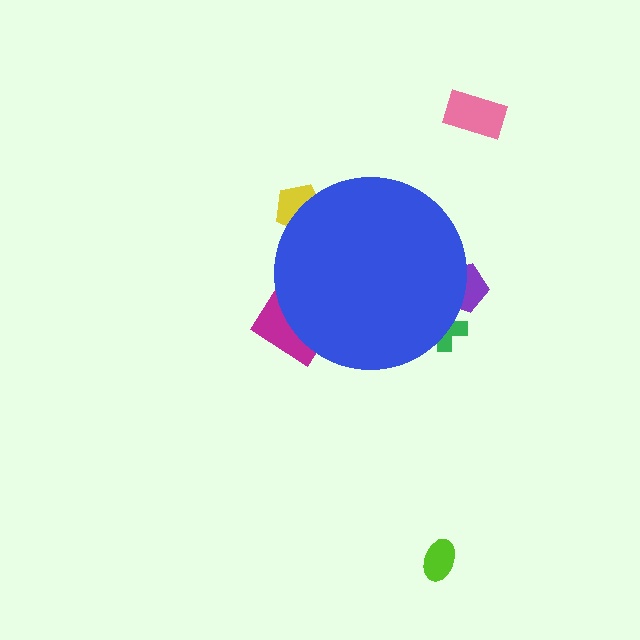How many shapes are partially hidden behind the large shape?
4 shapes are partially hidden.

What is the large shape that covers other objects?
A blue circle.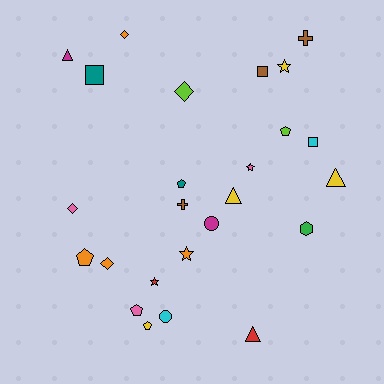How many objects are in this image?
There are 25 objects.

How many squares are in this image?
There are 3 squares.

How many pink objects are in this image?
There are 3 pink objects.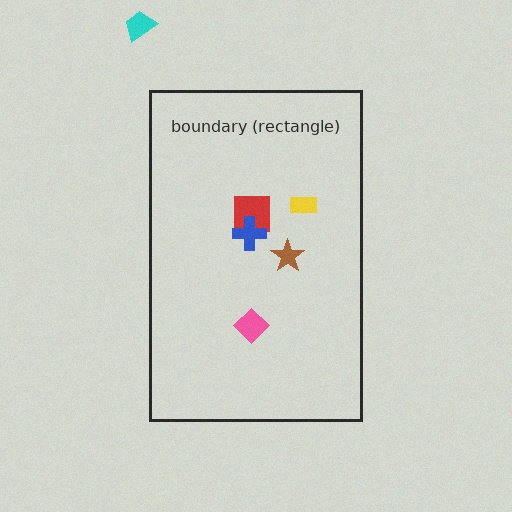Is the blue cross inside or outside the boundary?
Inside.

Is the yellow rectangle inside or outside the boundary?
Inside.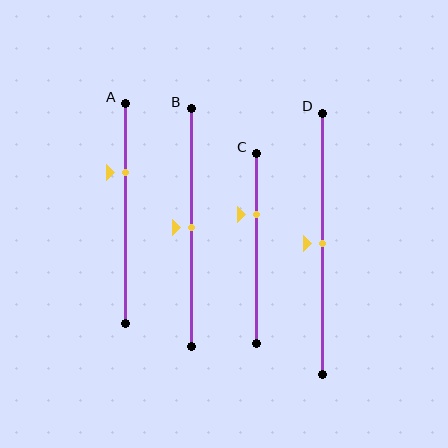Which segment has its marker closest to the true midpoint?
Segment B has its marker closest to the true midpoint.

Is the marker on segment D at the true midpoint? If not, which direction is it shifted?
Yes, the marker on segment D is at the true midpoint.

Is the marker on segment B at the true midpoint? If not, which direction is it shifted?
Yes, the marker on segment B is at the true midpoint.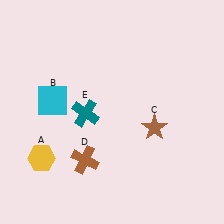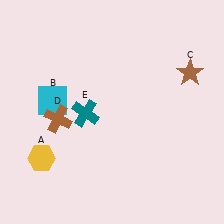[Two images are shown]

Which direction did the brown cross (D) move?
The brown cross (D) moved up.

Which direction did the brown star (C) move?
The brown star (C) moved up.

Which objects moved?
The objects that moved are: the brown star (C), the brown cross (D).